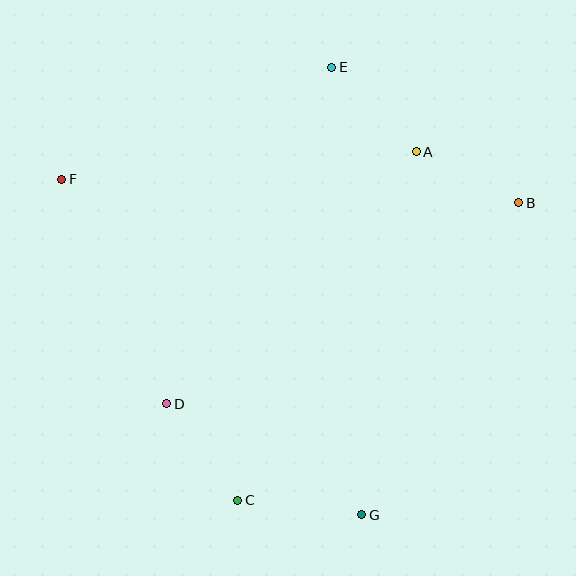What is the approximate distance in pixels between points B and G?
The distance between B and G is approximately 350 pixels.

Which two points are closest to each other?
Points A and B are closest to each other.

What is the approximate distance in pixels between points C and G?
The distance between C and G is approximately 125 pixels.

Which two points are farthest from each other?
Points B and F are farthest from each other.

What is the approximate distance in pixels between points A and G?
The distance between A and G is approximately 367 pixels.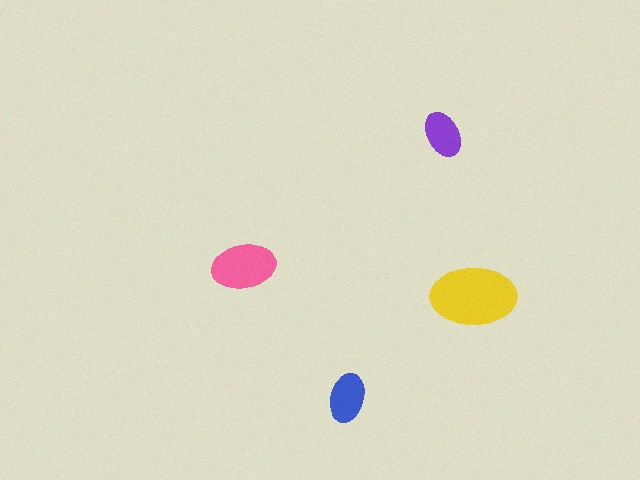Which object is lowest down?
The blue ellipse is bottommost.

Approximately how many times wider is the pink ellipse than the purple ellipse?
About 1.5 times wider.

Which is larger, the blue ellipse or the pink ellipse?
The pink one.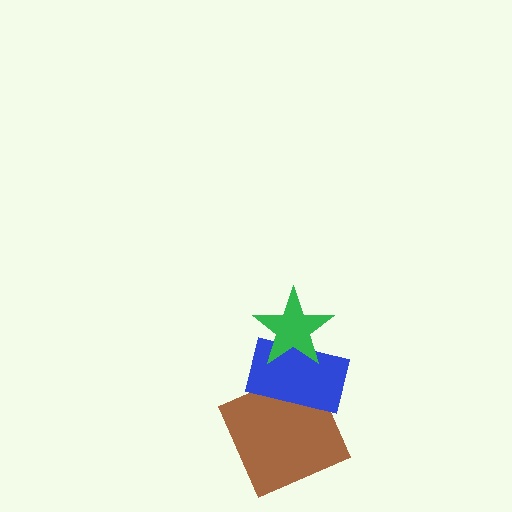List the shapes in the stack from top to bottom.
From top to bottom: the green star, the blue rectangle, the brown square.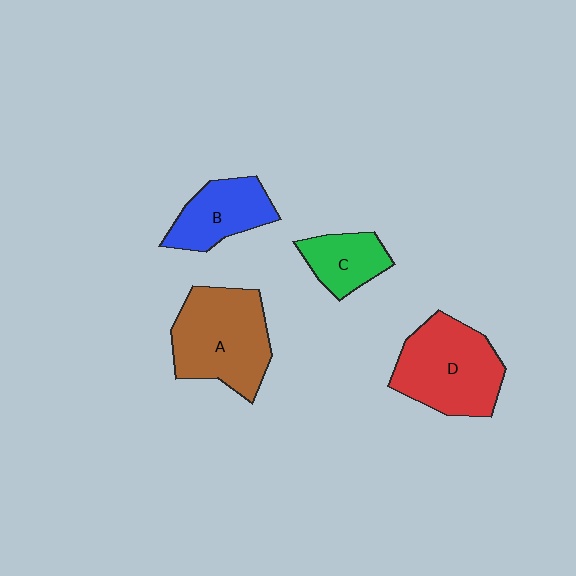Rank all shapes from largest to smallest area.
From largest to smallest: A (brown), D (red), B (blue), C (green).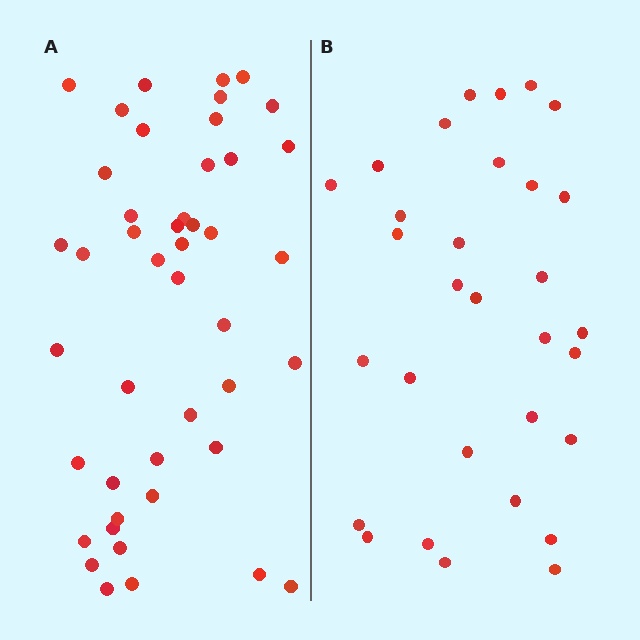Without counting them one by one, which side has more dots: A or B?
Region A (the left region) has more dots.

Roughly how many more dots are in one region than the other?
Region A has approximately 15 more dots than region B.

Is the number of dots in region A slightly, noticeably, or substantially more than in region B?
Region A has substantially more. The ratio is roughly 1.5 to 1.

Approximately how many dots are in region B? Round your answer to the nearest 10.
About 30 dots. (The exact count is 31, which rounds to 30.)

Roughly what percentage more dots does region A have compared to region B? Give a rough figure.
About 45% more.